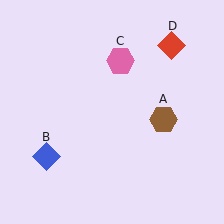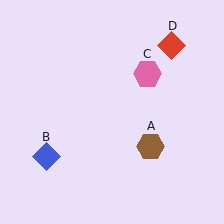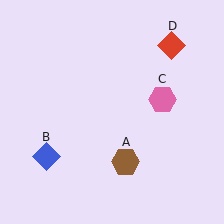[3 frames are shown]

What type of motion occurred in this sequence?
The brown hexagon (object A), pink hexagon (object C) rotated clockwise around the center of the scene.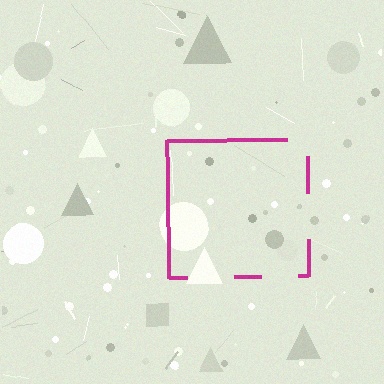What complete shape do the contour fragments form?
The contour fragments form a square.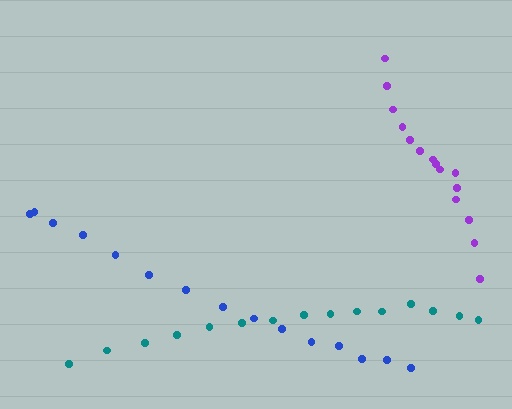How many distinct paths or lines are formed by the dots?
There are 3 distinct paths.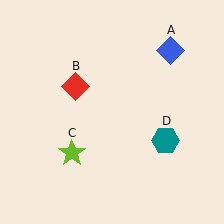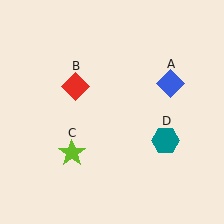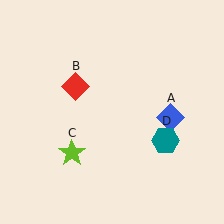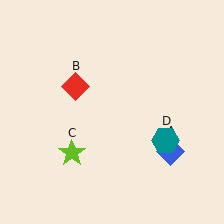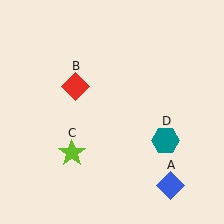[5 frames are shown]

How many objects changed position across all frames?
1 object changed position: blue diamond (object A).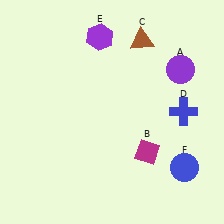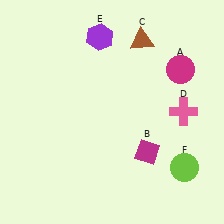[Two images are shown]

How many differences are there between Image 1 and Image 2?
There are 3 differences between the two images.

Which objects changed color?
A changed from purple to magenta. D changed from blue to pink. F changed from blue to lime.